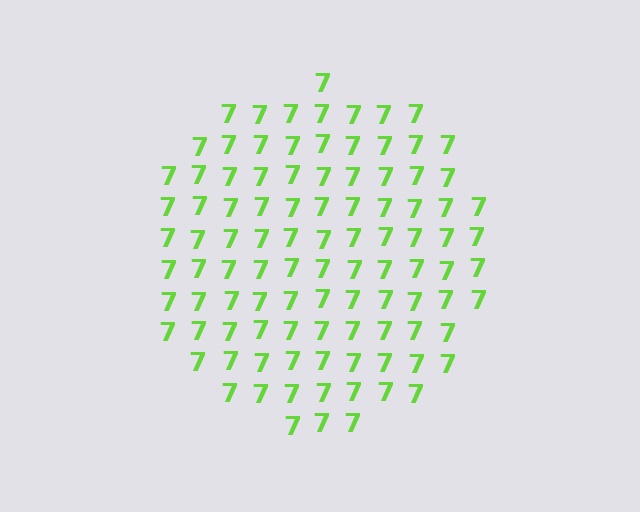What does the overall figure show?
The overall figure shows a circle.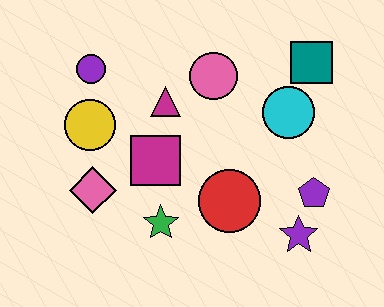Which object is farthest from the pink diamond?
The teal square is farthest from the pink diamond.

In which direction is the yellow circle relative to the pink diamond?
The yellow circle is above the pink diamond.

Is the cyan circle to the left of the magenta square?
No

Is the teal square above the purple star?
Yes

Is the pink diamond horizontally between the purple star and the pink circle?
No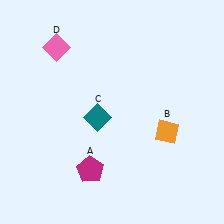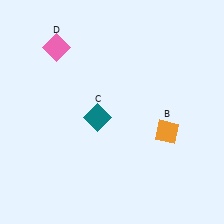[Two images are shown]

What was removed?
The magenta pentagon (A) was removed in Image 2.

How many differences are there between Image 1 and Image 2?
There is 1 difference between the two images.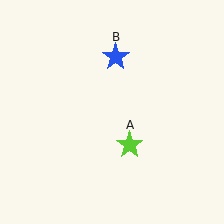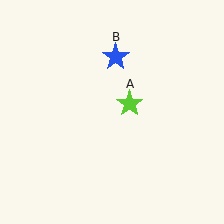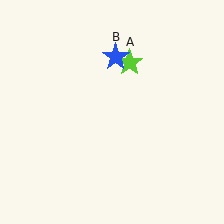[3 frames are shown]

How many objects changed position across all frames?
1 object changed position: lime star (object A).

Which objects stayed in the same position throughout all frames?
Blue star (object B) remained stationary.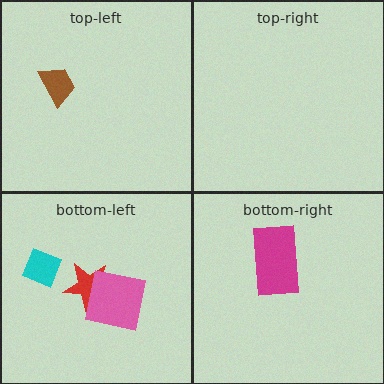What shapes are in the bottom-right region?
The magenta rectangle.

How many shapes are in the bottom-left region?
3.